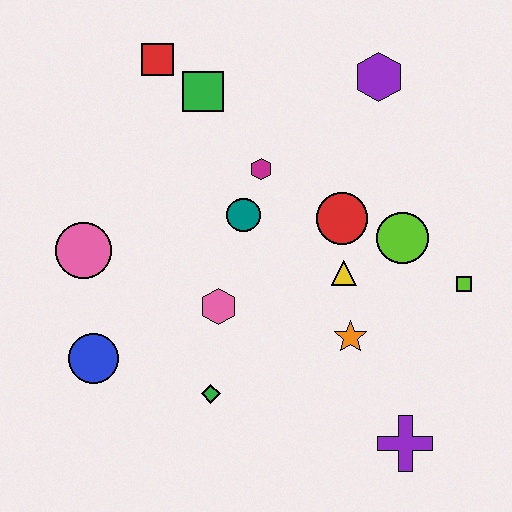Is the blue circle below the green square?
Yes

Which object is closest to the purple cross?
The orange star is closest to the purple cross.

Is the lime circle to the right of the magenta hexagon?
Yes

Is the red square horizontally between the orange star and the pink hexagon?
No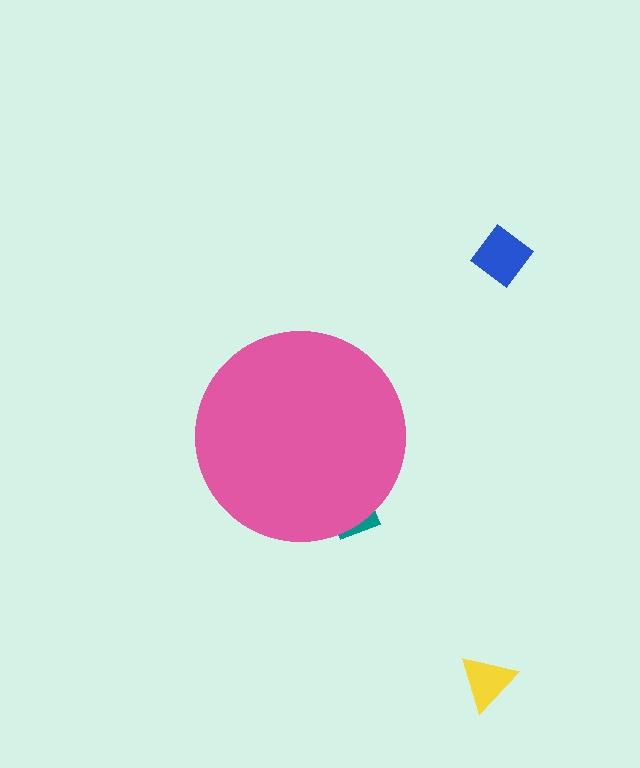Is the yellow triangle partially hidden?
No, the yellow triangle is fully visible.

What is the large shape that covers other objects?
A pink circle.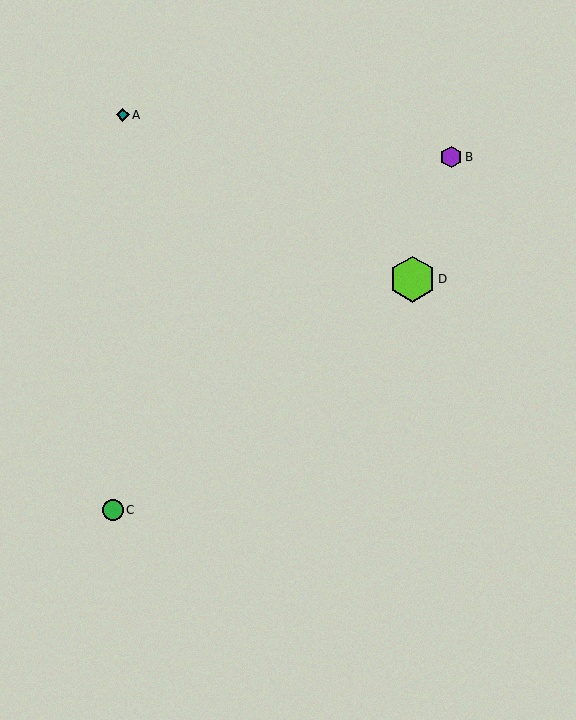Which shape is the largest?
The lime hexagon (labeled D) is the largest.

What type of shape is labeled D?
Shape D is a lime hexagon.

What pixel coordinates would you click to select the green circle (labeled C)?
Click at (113, 510) to select the green circle C.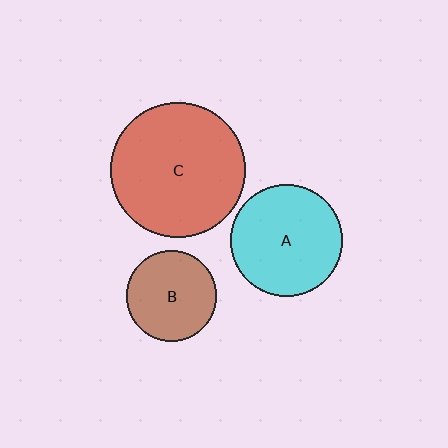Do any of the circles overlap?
No, none of the circles overlap.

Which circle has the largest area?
Circle C (red).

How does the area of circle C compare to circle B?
Approximately 2.2 times.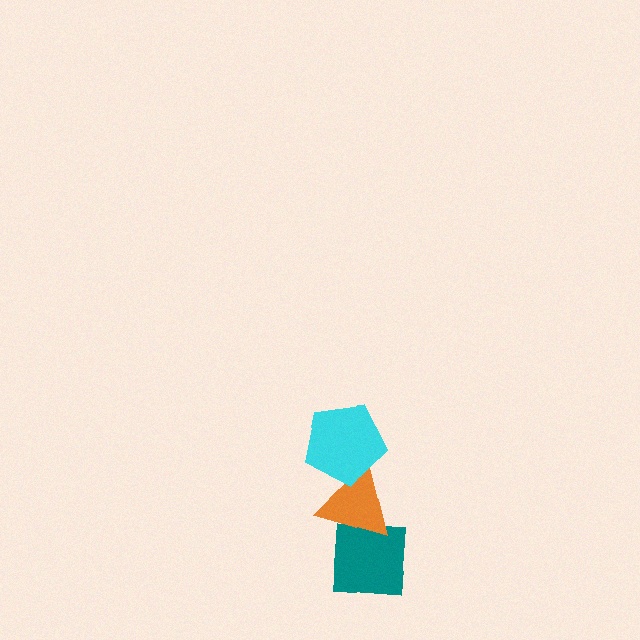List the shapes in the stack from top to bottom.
From top to bottom: the cyan pentagon, the orange triangle, the teal square.